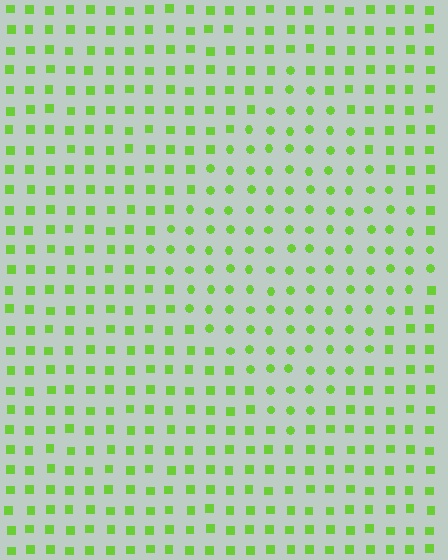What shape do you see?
I see a diamond.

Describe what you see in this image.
The image is filled with small lime elements arranged in a uniform grid. A diamond-shaped region contains circles, while the surrounding area contains squares. The boundary is defined purely by the change in element shape.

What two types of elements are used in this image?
The image uses circles inside the diamond region and squares outside it.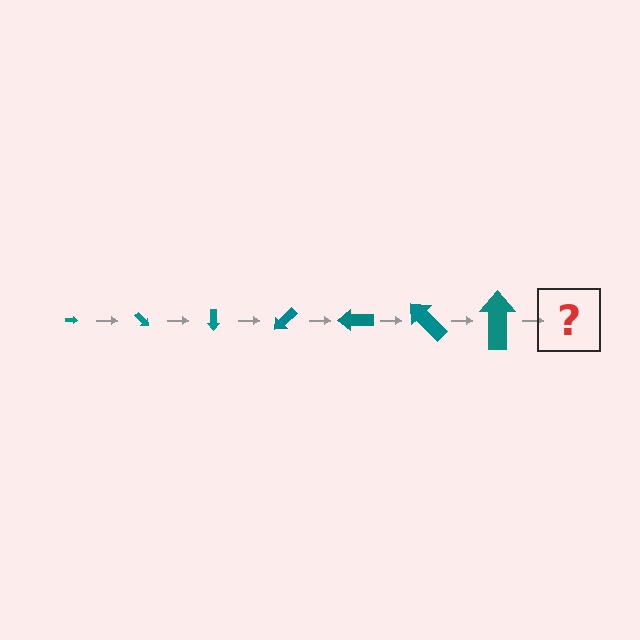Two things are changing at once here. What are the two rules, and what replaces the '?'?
The two rules are that the arrow grows larger each step and it rotates 45 degrees each step. The '?' should be an arrow, larger than the previous one and rotated 315 degrees from the start.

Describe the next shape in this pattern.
It should be an arrow, larger than the previous one and rotated 315 degrees from the start.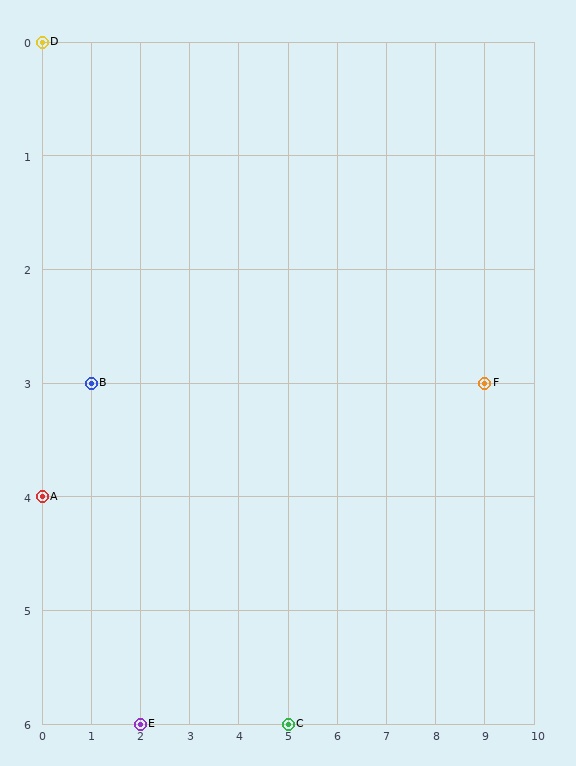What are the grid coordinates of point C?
Point C is at grid coordinates (5, 6).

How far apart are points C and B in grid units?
Points C and B are 4 columns and 3 rows apart (about 5.0 grid units diagonally).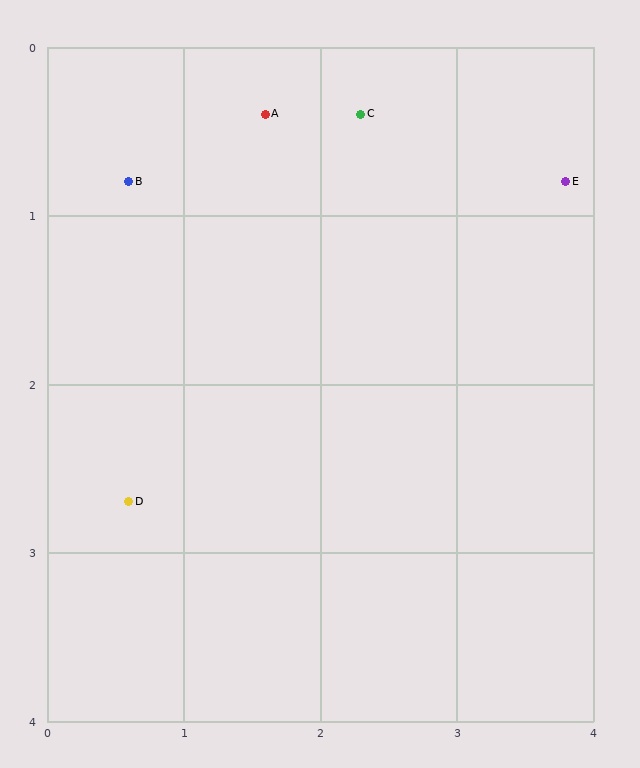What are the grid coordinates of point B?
Point B is at approximately (0.6, 0.8).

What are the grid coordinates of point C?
Point C is at approximately (2.3, 0.4).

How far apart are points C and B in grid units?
Points C and B are about 1.7 grid units apart.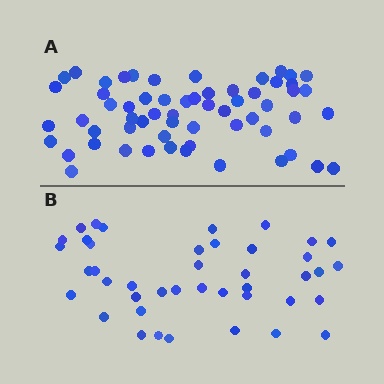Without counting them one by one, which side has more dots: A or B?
Region A (the top region) has more dots.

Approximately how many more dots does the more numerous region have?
Region A has approximately 20 more dots than region B.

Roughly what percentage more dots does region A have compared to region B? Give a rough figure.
About 45% more.